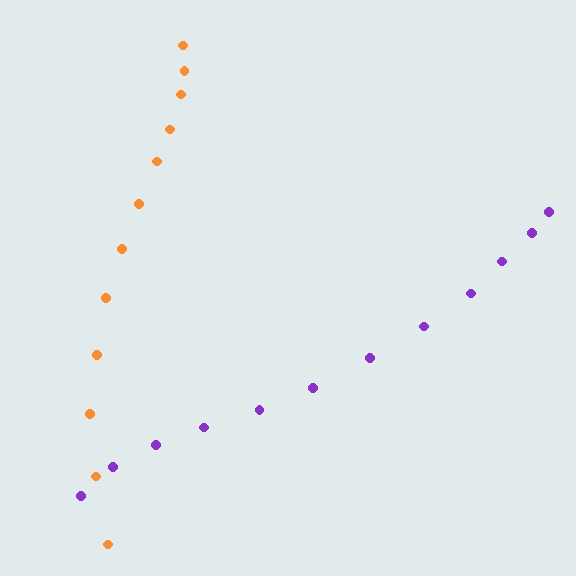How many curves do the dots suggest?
There are 2 distinct paths.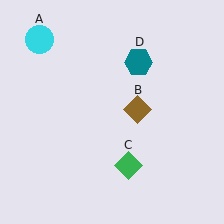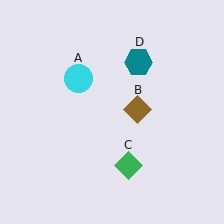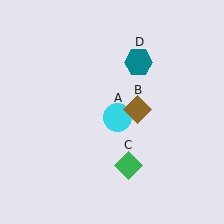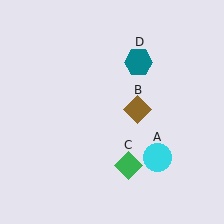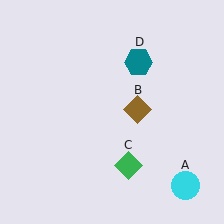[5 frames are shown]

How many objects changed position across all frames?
1 object changed position: cyan circle (object A).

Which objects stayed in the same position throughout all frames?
Brown diamond (object B) and green diamond (object C) and teal hexagon (object D) remained stationary.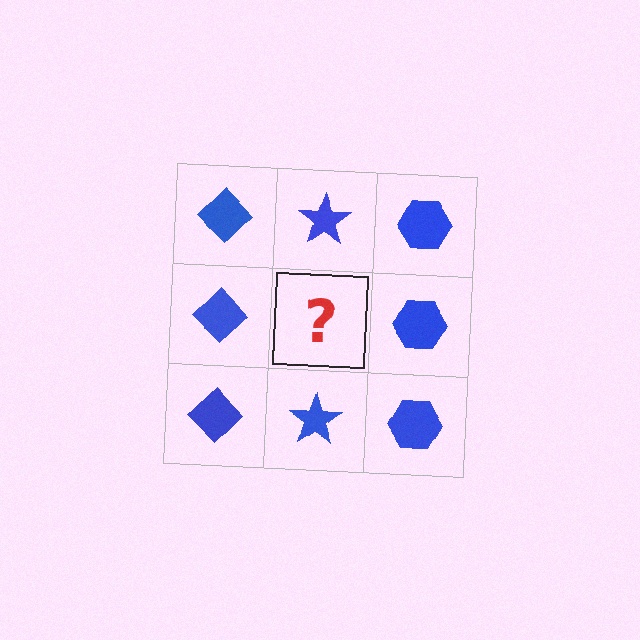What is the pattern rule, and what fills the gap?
The rule is that each column has a consistent shape. The gap should be filled with a blue star.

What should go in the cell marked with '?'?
The missing cell should contain a blue star.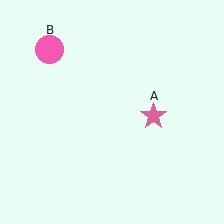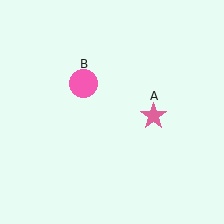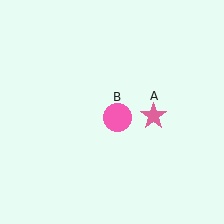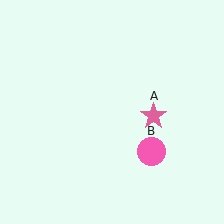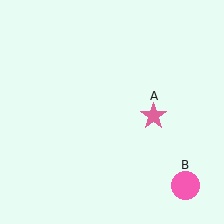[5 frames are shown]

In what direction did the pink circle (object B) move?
The pink circle (object B) moved down and to the right.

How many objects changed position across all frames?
1 object changed position: pink circle (object B).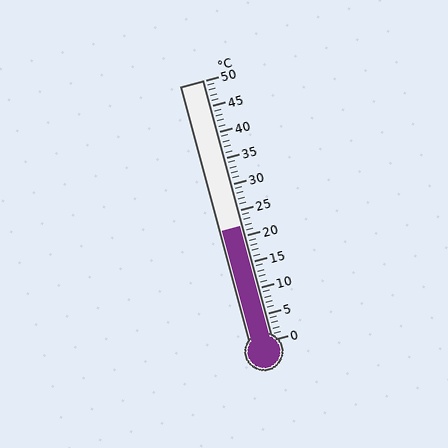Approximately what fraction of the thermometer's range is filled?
The thermometer is filled to approximately 45% of its range.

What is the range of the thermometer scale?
The thermometer scale ranges from 0°C to 50°C.